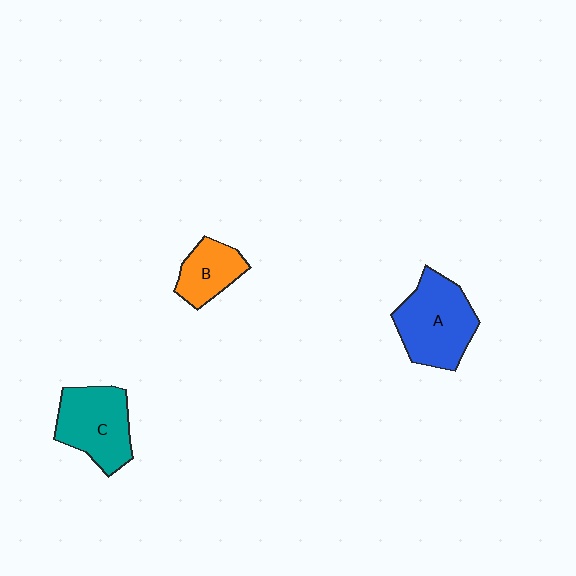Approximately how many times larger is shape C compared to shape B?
Approximately 1.6 times.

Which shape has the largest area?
Shape A (blue).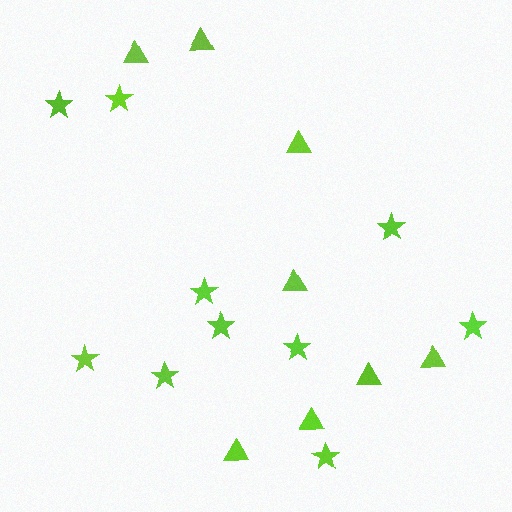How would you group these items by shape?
There are 2 groups: one group of stars (10) and one group of triangles (8).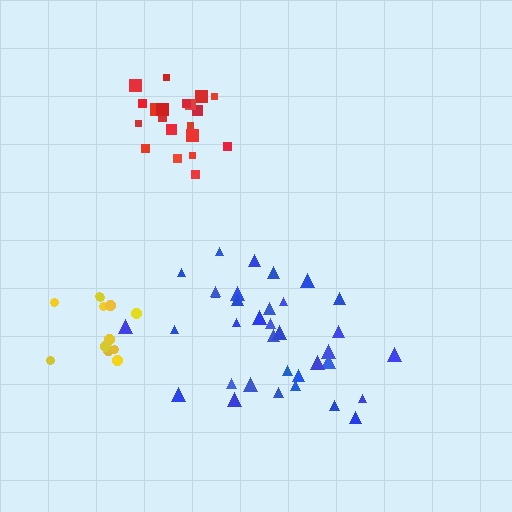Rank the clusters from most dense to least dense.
red, yellow, blue.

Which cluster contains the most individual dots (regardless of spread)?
Blue (35).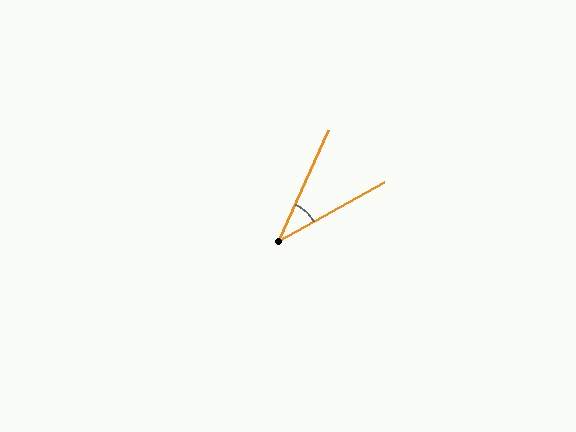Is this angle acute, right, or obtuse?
It is acute.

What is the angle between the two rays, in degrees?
Approximately 36 degrees.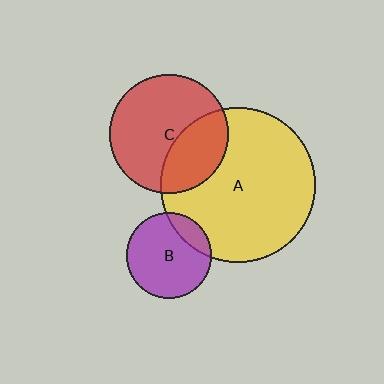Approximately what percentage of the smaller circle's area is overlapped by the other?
Approximately 15%.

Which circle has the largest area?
Circle A (yellow).